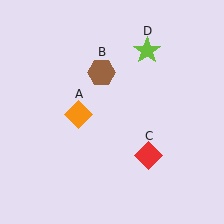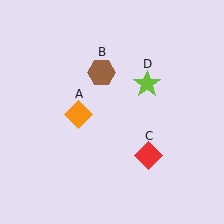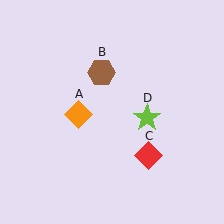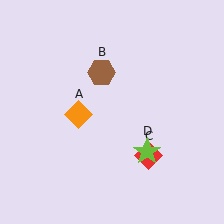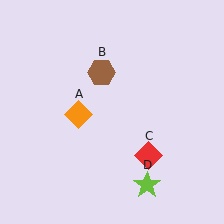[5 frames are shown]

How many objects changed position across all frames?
1 object changed position: lime star (object D).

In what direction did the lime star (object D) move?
The lime star (object D) moved down.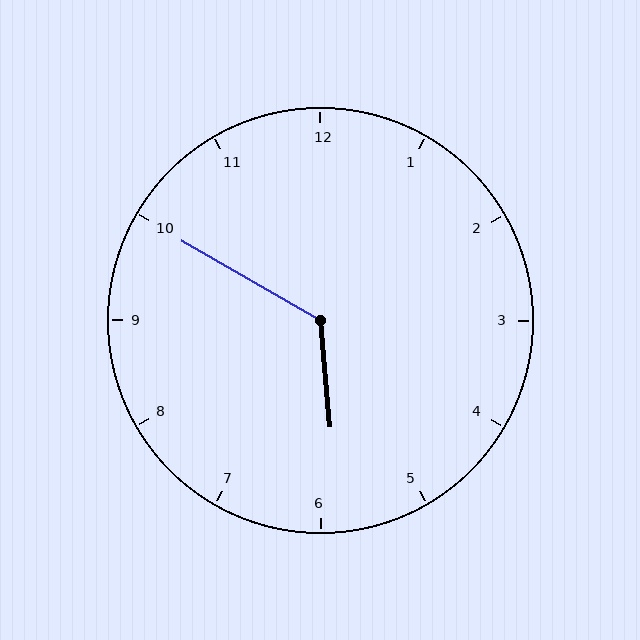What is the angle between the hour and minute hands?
Approximately 125 degrees.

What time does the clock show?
5:50.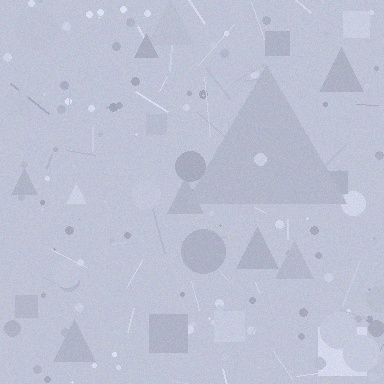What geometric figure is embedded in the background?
A triangle is embedded in the background.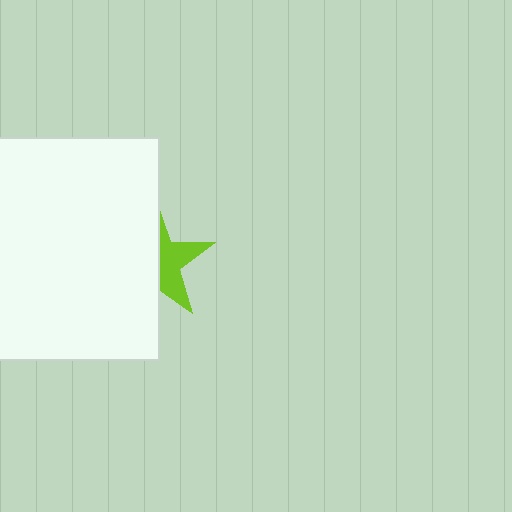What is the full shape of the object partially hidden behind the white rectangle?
The partially hidden object is a lime star.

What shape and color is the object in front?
The object in front is a white rectangle.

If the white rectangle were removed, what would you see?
You would see the complete lime star.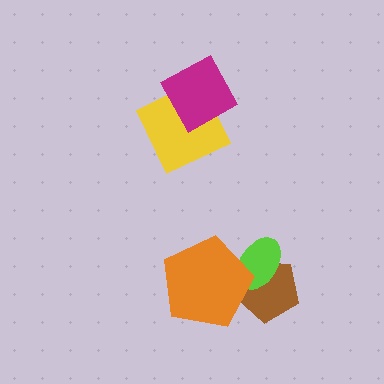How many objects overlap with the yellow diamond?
1 object overlaps with the yellow diamond.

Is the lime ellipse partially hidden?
Yes, it is partially covered by another shape.